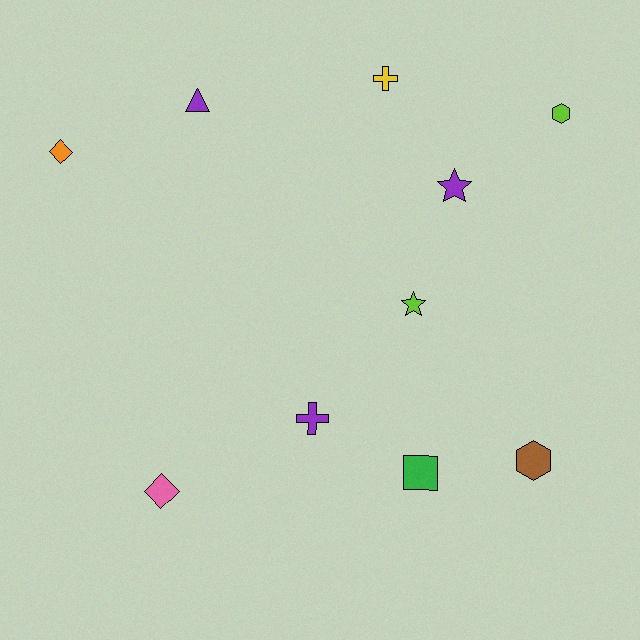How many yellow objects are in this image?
There is 1 yellow object.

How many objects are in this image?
There are 10 objects.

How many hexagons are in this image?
There are 2 hexagons.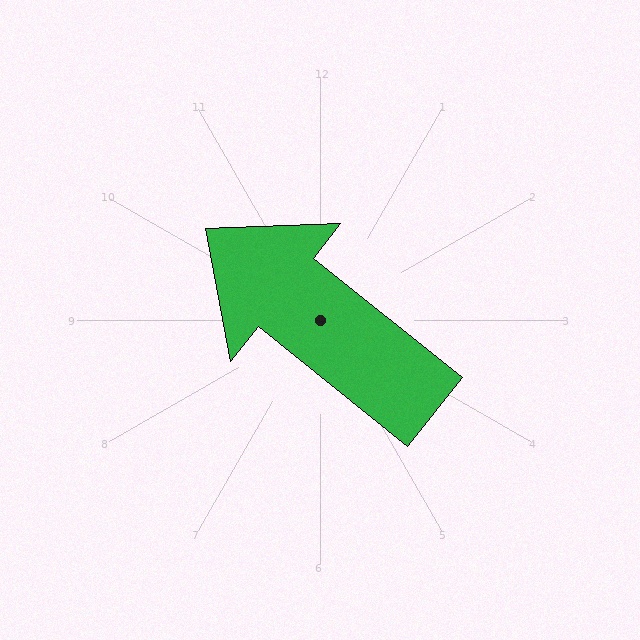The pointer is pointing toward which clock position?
Roughly 10 o'clock.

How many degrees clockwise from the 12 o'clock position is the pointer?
Approximately 309 degrees.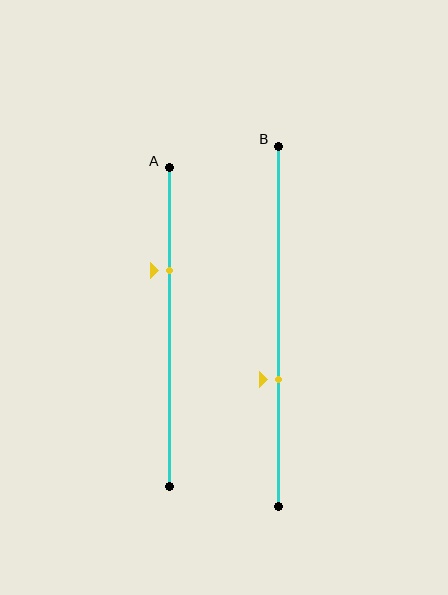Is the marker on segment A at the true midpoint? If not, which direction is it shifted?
No, the marker on segment A is shifted upward by about 18% of the segment length.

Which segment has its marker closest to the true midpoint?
Segment B has its marker closest to the true midpoint.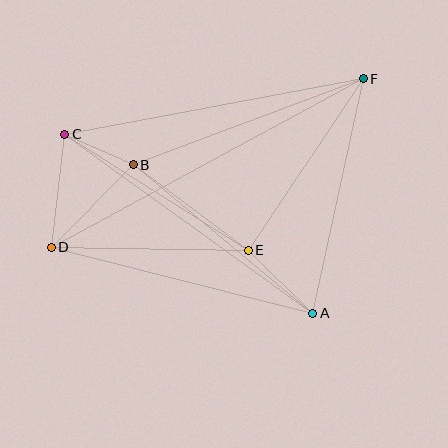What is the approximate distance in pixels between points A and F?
The distance between A and F is approximately 240 pixels.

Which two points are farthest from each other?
Points D and F are farthest from each other.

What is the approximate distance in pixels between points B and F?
The distance between B and F is approximately 246 pixels.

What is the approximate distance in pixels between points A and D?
The distance between A and D is approximately 270 pixels.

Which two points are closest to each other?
Points B and C are closest to each other.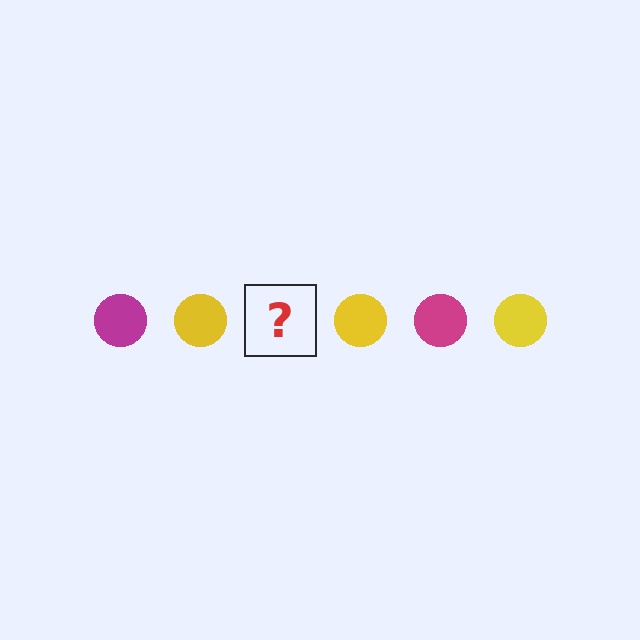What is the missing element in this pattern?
The missing element is a magenta circle.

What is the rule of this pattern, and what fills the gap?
The rule is that the pattern cycles through magenta, yellow circles. The gap should be filled with a magenta circle.